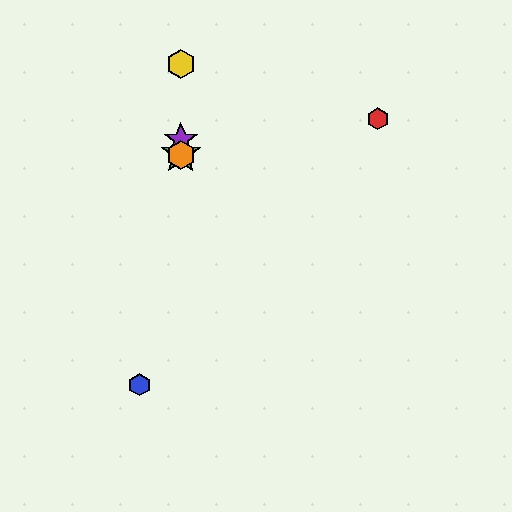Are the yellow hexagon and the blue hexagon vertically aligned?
No, the yellow hexagon is at x≈181 and the blue hexagon is at x≈140.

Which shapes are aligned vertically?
The green star, the yellow hexagon, the purple star, the orange hexagon are aligned vertically.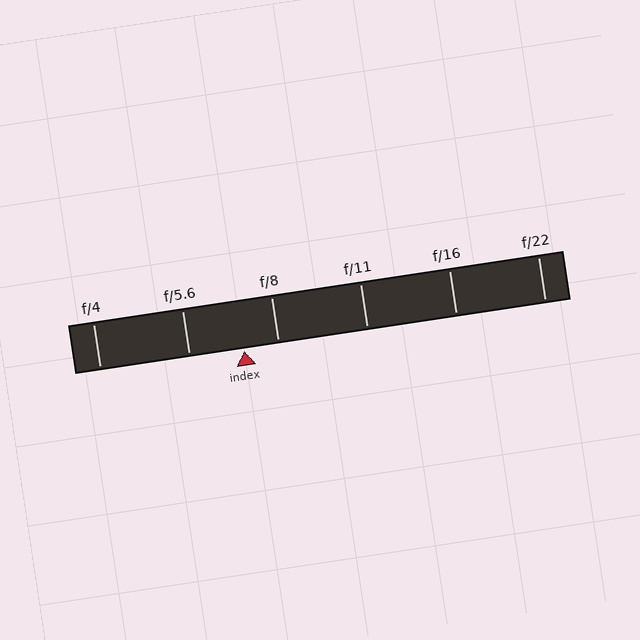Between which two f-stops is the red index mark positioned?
The index mark is between f/5.6 and f/8.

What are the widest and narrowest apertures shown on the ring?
The widest aperture shown is f/4 and the narrowest is f/22.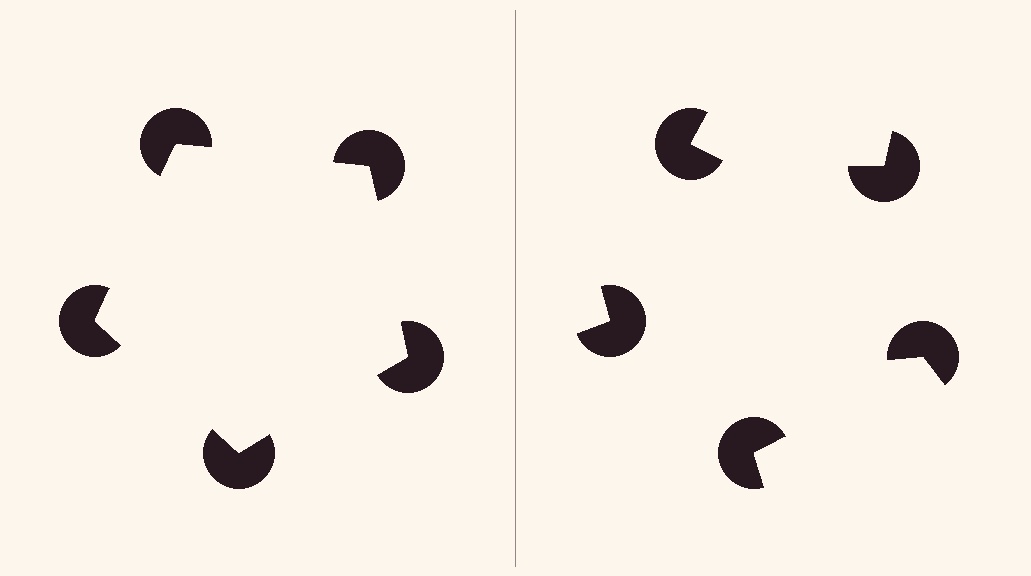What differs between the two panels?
The pac-man discs are positioned identically on both sides; only the wedge orientations differ. On the left they align to a pentagon; on the right they are misaligned.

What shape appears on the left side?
An illusory pentagon.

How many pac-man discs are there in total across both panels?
10 — 5 on each side.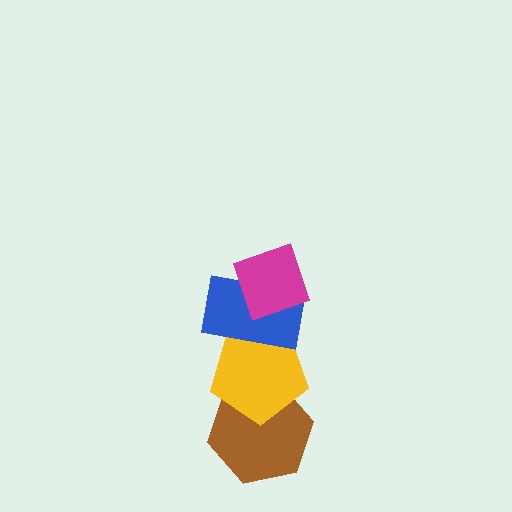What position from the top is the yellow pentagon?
The yellow pentagon is 3rd from the top.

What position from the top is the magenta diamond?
The magenta diamond is 1st from the top.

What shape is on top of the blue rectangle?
The magenta diamond is on top of the blue rectangle.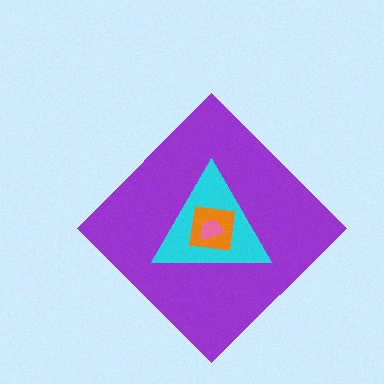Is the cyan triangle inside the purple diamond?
Yes.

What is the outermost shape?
The purple diamond.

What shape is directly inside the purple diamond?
The cyan triangle.